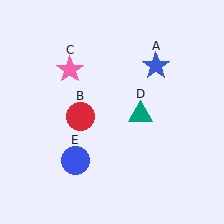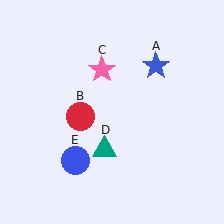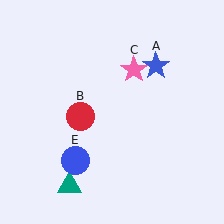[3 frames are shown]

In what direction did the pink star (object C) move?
The pink star (object C) moved right.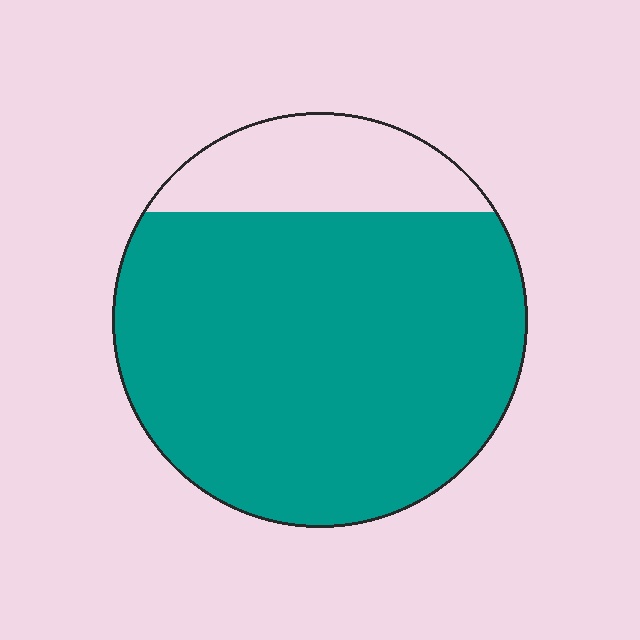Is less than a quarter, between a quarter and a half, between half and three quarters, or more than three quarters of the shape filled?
More than three quarters.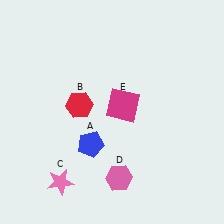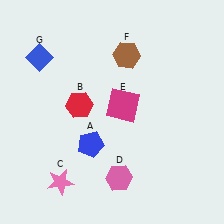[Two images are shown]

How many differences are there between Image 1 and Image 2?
There are 2 differences between the two images.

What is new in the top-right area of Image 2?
A brown hexagon (F) was added in the top-right area of Image 2.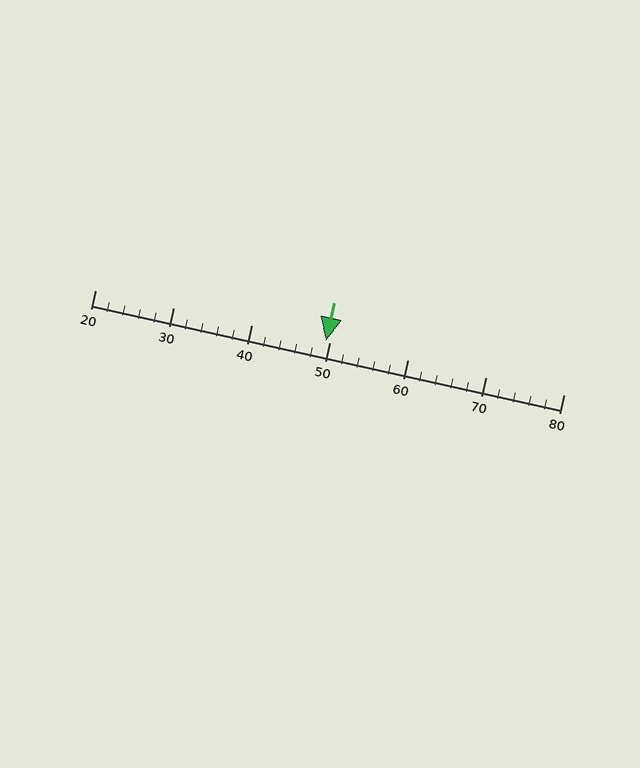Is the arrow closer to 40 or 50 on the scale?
The arrow is closer to 50.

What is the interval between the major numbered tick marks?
The major tick marks are spaced 10 units apart.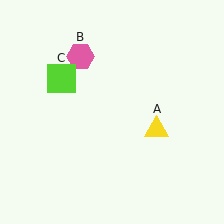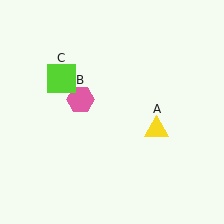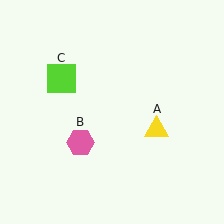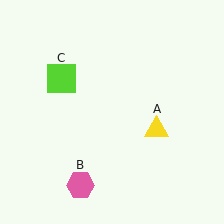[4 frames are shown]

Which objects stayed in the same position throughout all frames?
Yellow triangle (object A) and lime square (object C) remained stationary.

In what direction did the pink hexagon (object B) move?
The pink hexagon (object B) moved down.